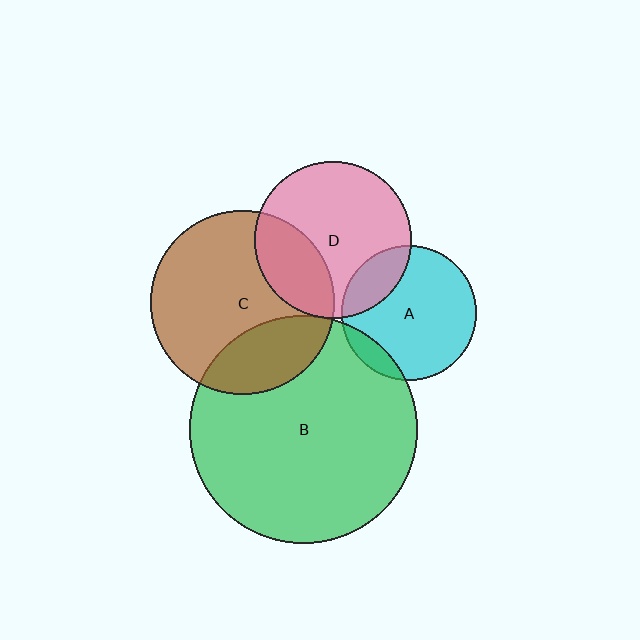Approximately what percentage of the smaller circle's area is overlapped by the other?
Approximately 20%.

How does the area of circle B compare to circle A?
Approximately 2.8 times.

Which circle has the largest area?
Circle B (green).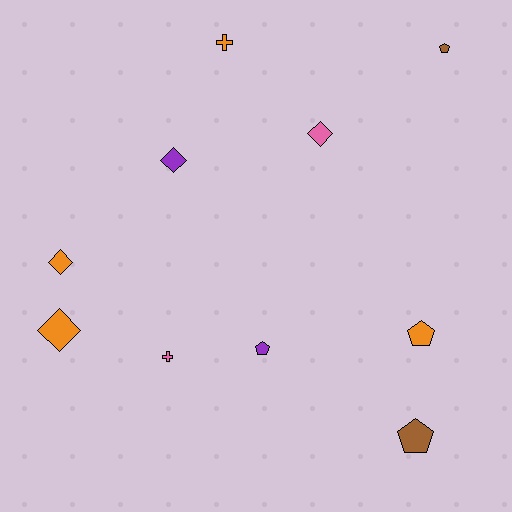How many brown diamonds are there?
There are no brown diamonds.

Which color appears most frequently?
Orange, with 4 objects.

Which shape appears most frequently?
Pentagon, with 4 objects.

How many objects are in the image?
There are 10 objects.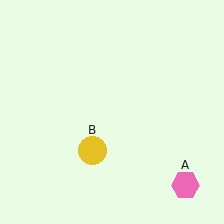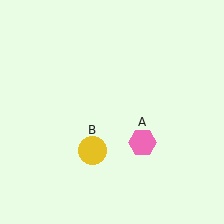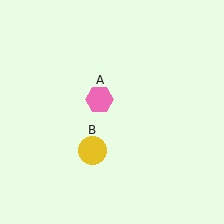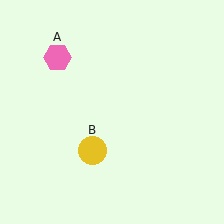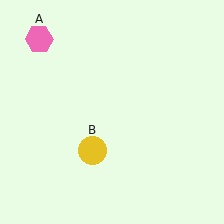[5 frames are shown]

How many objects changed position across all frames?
1 object changed position: pink hexagon (object A).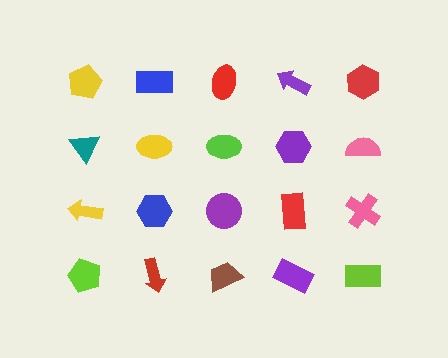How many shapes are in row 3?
5 shapes.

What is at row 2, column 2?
A yellow ellipse.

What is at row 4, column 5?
A lime rectangle.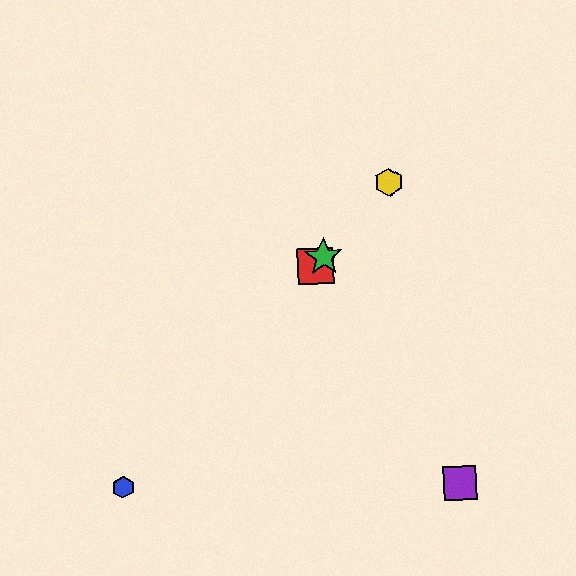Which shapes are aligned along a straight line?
The red square, the blue hexagon, the green star, the yellow hexagon are aligned along a straight line.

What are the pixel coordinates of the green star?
The green star is at (324, 257).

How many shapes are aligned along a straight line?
4 shapes (the red square, the blue hexagon, the green star, the yellow hexagon) are aligned along a straight line.